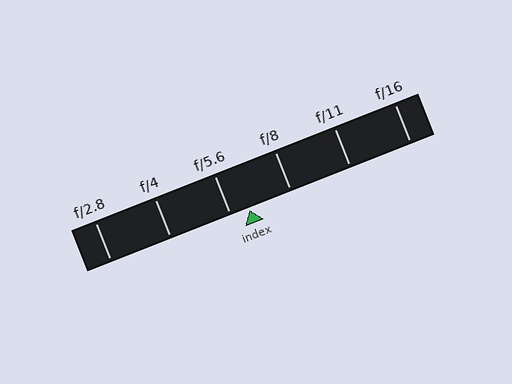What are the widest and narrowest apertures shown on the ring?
The widest aperture shown is f/2.8 and the narrowest is f/16.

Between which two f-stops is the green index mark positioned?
The index mark is between f/5.6 and f/8.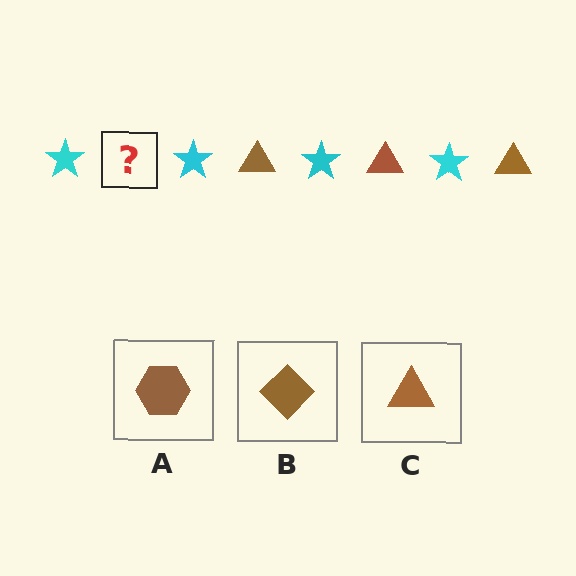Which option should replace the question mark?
Option C.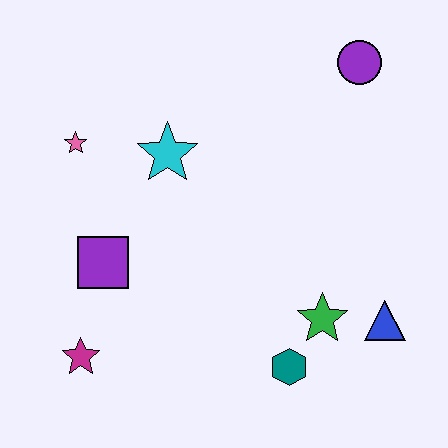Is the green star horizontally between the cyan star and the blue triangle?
Yes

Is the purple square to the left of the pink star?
No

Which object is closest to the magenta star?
The purple square is closest to the magenta star.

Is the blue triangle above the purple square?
No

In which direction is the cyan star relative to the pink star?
The cyan star is to the right of the pink star.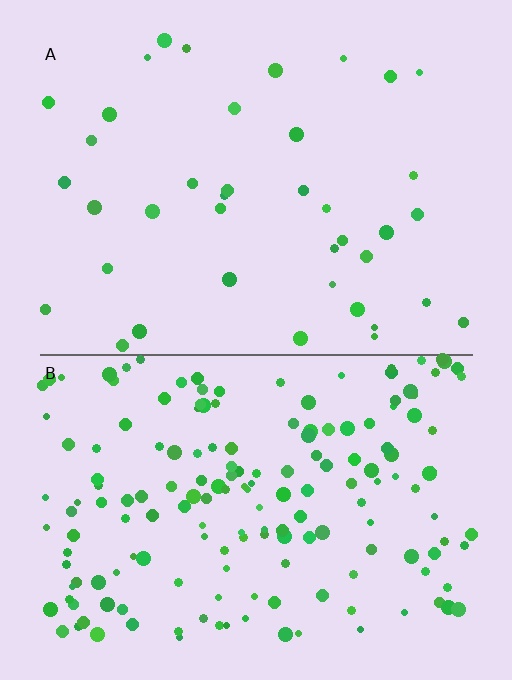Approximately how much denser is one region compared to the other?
Approximately 4.3× — region B over region A.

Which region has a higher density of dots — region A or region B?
B (the bottom).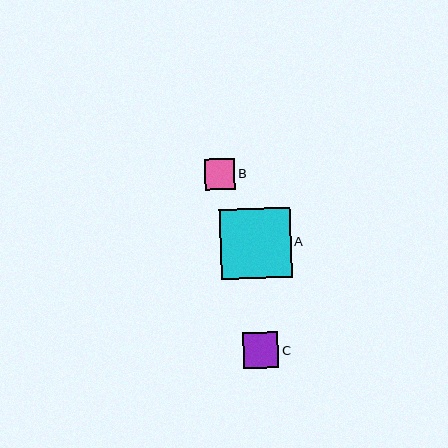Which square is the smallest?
Square B is the smallest with a size of approximately 30 pixels.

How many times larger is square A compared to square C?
Square A is approximately 2.0 times the size of square C.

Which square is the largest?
Square A is the largest with a size of approximately 70 pixels.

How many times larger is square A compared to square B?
Square A is approximately 2.3 times the size of square B.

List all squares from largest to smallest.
From largest to smallest: A, C, B.